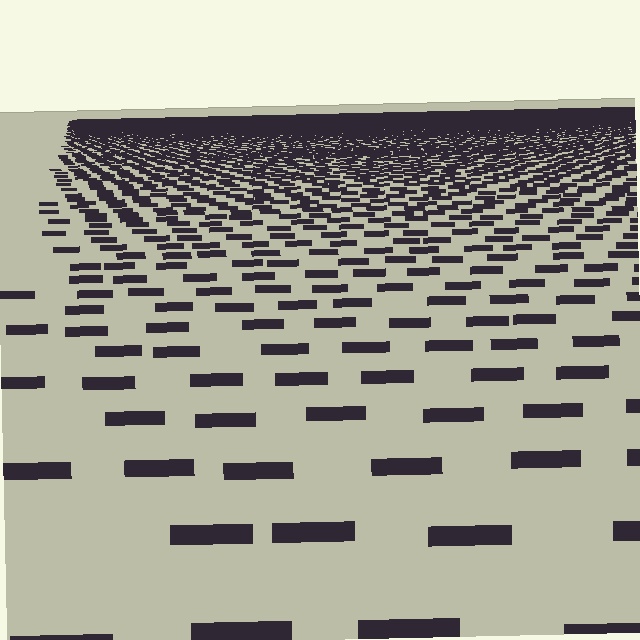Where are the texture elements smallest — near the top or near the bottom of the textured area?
Near the top.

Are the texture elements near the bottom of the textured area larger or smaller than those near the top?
Larger. Near the bottom, elements are closer to the viewer and appear at a bigger on-screen size.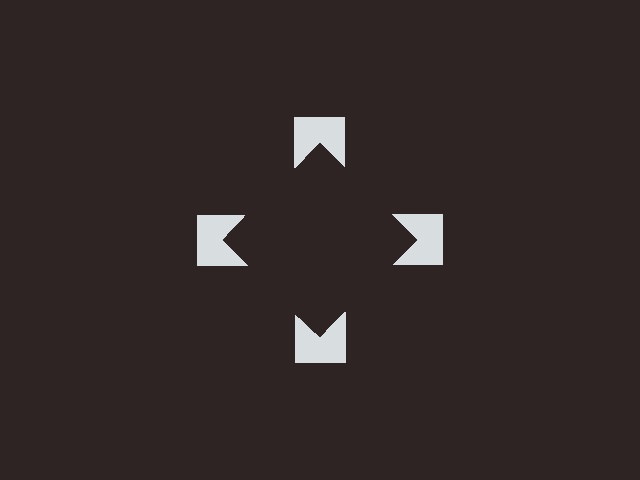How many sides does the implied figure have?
4 sides.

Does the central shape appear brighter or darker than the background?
It typically appears slightly darker than the background, even though no actual brightness change is drawn.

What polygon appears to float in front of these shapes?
An illusory square — its edges are inferred from the aligned wedge cuts in the notched squares, not physically drawn.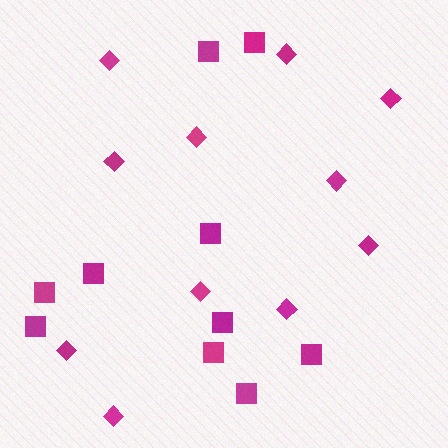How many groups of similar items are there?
There are 2 groups: one group of diamonds (11) and one group of squares (10).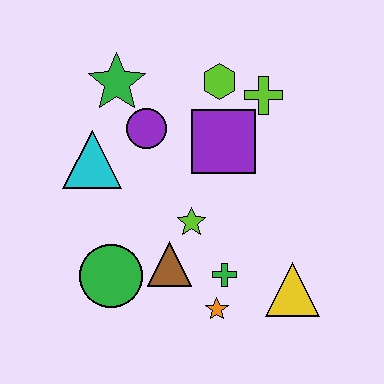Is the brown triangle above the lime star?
No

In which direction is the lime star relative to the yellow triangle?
The lime star is to the left of the yellow triangle.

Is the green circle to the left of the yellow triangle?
Yes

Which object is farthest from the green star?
The yellow triangle is farthest from the green star.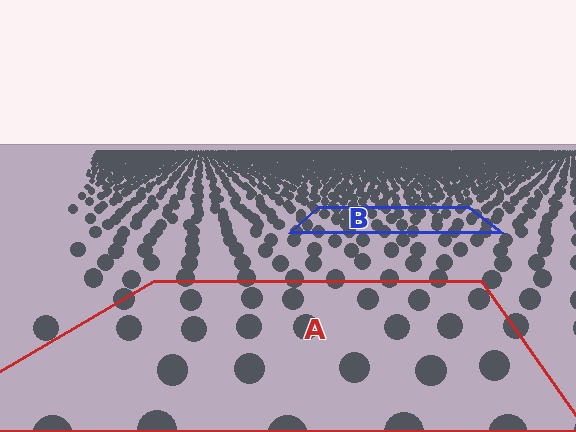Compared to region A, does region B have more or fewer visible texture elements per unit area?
Region B has more texture elements per unit area — they are packed more densely because it is farther away.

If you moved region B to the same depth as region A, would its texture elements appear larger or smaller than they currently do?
They would appear larger. At a closer depth, the same texture elements are projected at a bigger on-screen size.